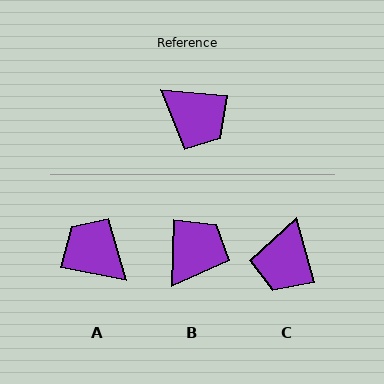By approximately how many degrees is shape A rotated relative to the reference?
Approximately 174 degrees counter-clockwise.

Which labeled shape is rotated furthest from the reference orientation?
A, about 174 degrees away.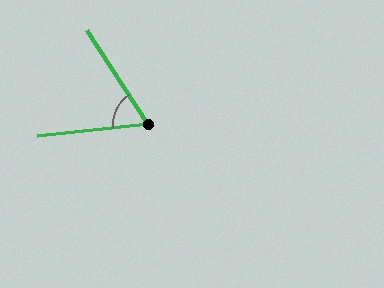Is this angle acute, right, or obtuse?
It is acute.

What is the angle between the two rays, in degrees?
Approximately 63 degrees.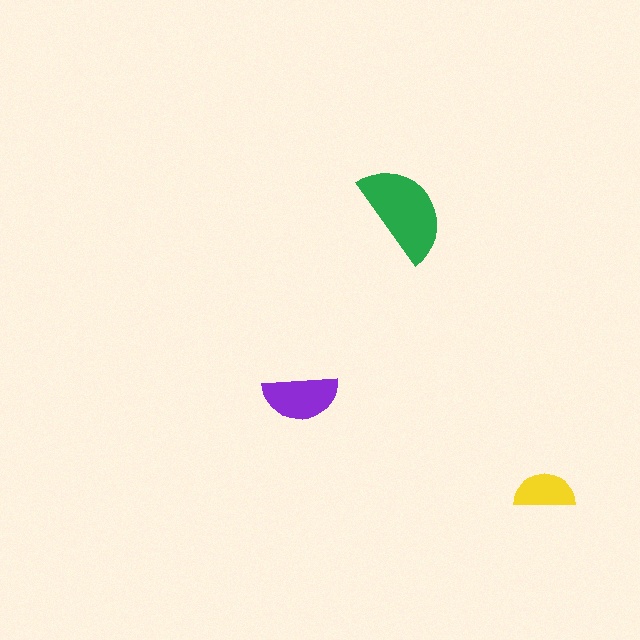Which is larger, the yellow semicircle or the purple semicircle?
The purple one.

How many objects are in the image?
There are 3 objects in the image.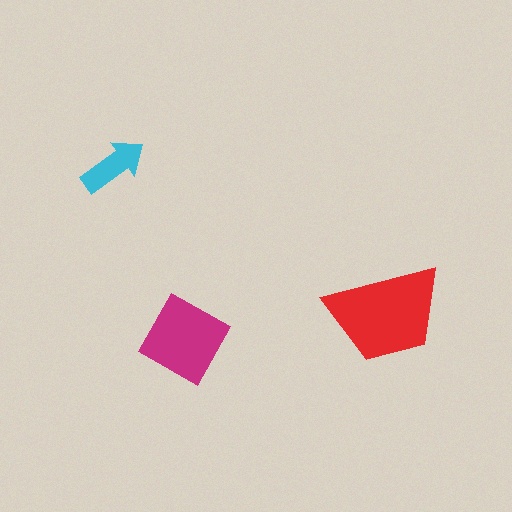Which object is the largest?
The red trapezoid.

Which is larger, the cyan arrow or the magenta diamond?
The magenta diamond.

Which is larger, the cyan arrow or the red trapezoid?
The red trapezoid.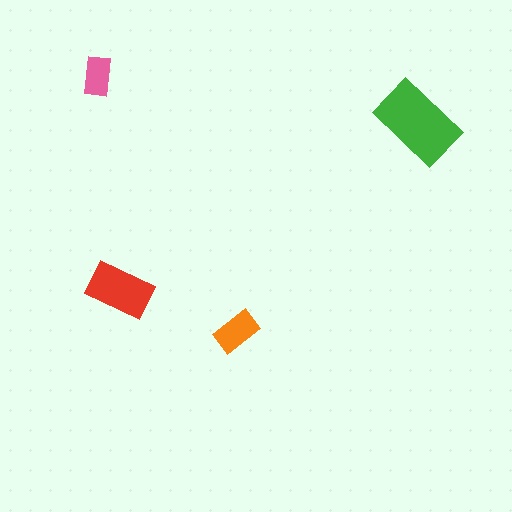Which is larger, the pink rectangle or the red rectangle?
The red one.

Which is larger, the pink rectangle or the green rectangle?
The green one.